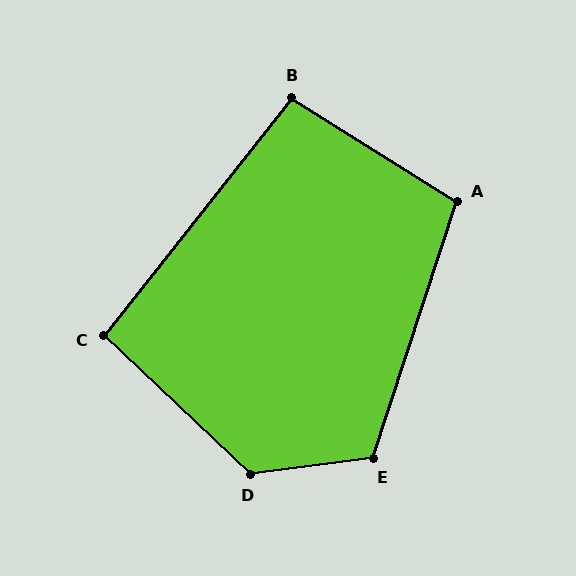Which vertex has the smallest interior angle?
C, at approximately 95 degrees.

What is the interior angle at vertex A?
Approximately 104 degrees (obtuse).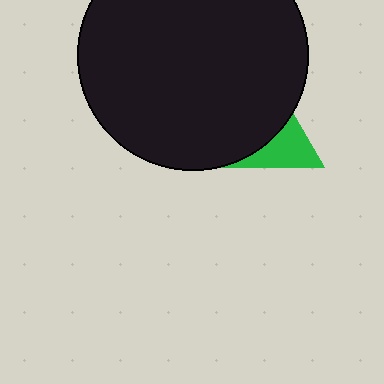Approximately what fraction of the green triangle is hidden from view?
Roughly 61% of the green triangle is hidden behind the black circle.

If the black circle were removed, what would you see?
You would see the complete green triangle.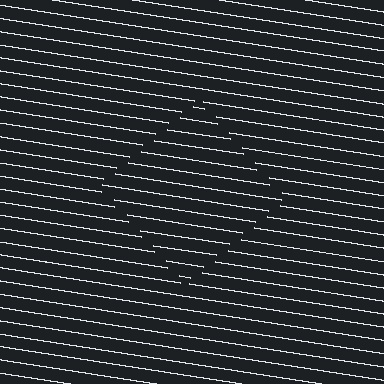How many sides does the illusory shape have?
4 sides — the line-ends trace a square.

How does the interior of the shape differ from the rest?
The interior of the shape contains the same grating, shifted by half a period — the contour is defined by the phase discontinuity where line-ends from the inner and outer gratings abut.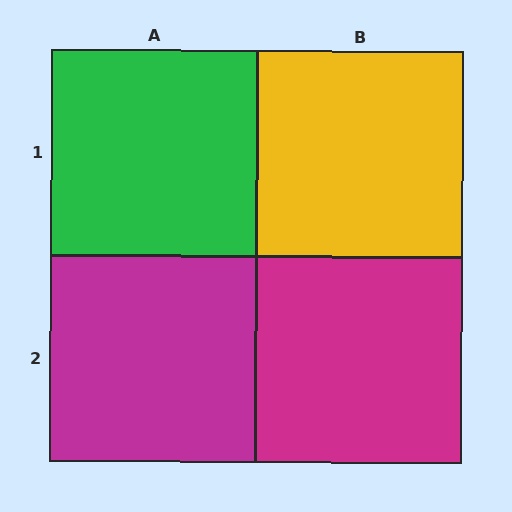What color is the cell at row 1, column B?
Yellow.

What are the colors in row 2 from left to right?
Magenta, magenta.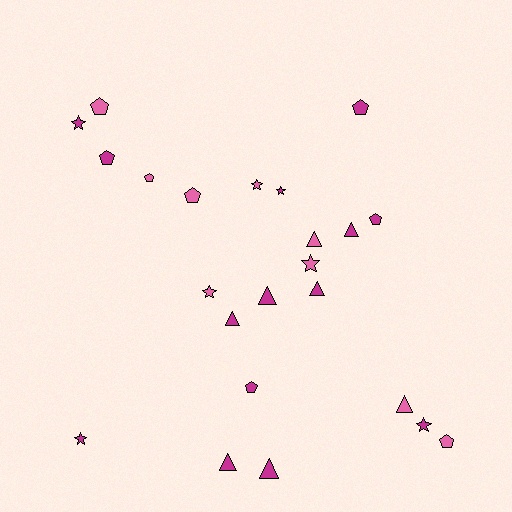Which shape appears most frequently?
Pentagon, with 8 objects.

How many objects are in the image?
There are 23 objects.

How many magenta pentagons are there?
There are 4 magenta pentagons.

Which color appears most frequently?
Magenta, with 14 objects.